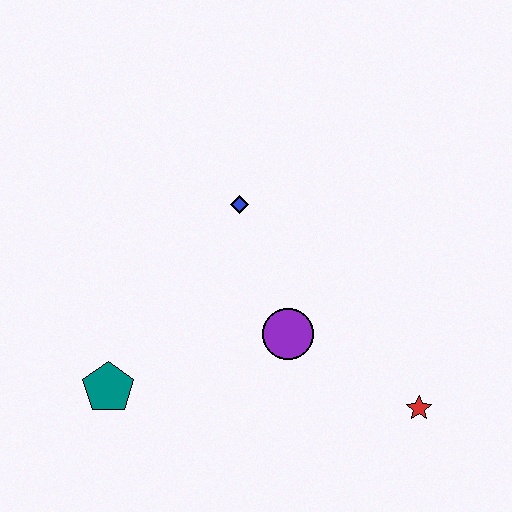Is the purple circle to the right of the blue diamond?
Yes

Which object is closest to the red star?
The purple circle is closest to the red star.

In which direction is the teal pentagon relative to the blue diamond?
The teal pentagon is below the blue diamond.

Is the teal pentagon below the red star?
No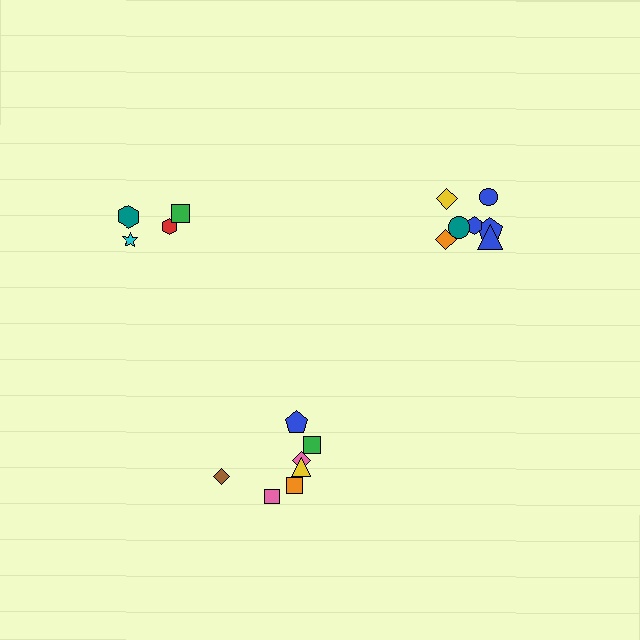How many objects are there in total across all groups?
There are 18 objects.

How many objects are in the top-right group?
There are 7 objects.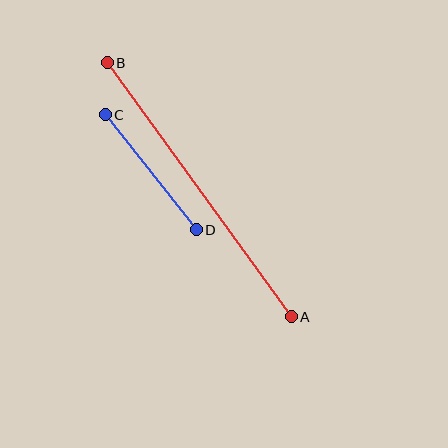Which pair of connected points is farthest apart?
Points A and B are farthest apart.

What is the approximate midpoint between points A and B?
The midpoint is at approximately (199, 190) pixels.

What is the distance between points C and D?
The distance is approximately 147 pixels.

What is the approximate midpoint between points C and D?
The midpoint is at approximately (151, 172) pixels.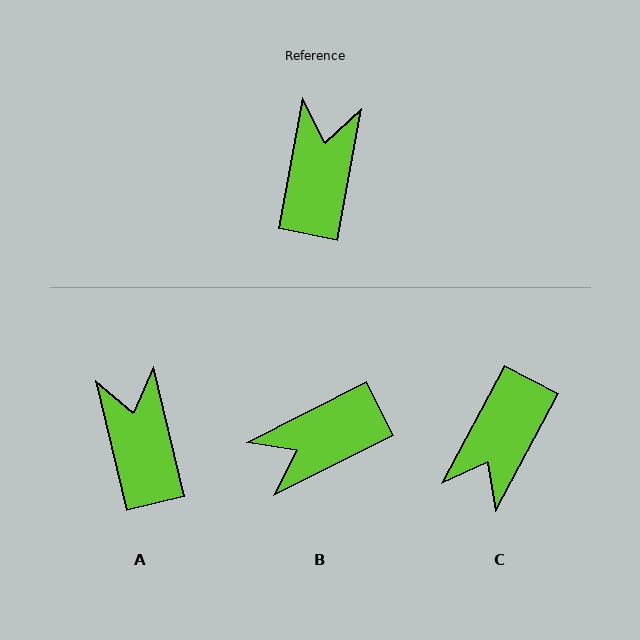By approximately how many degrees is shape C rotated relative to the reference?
Approximately 163 degrees counter-clockwise.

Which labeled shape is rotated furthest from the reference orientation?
C, about 163 degrees away.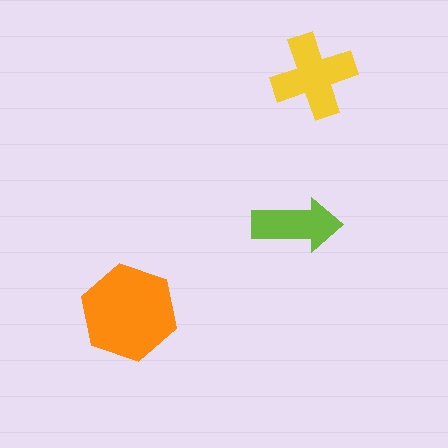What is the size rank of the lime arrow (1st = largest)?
3rd.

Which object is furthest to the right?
The yellow cross is rightmost.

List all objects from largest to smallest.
The orange hexagon, the yellow cross, the lime arrow.